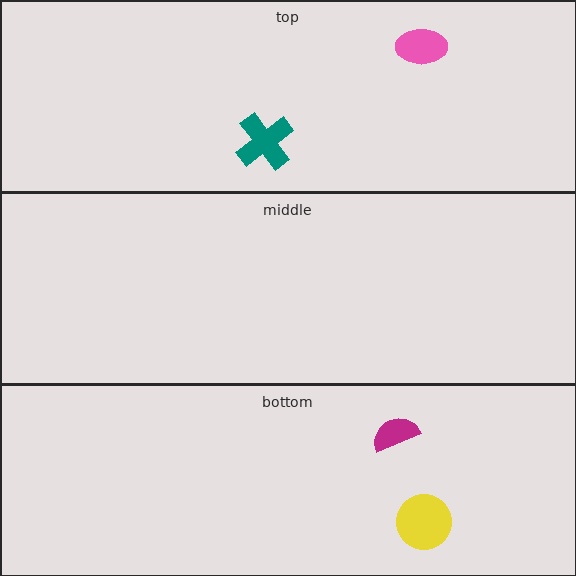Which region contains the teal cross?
The top region.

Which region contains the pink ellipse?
The top region.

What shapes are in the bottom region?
The magenta semicircle, the yellow circle.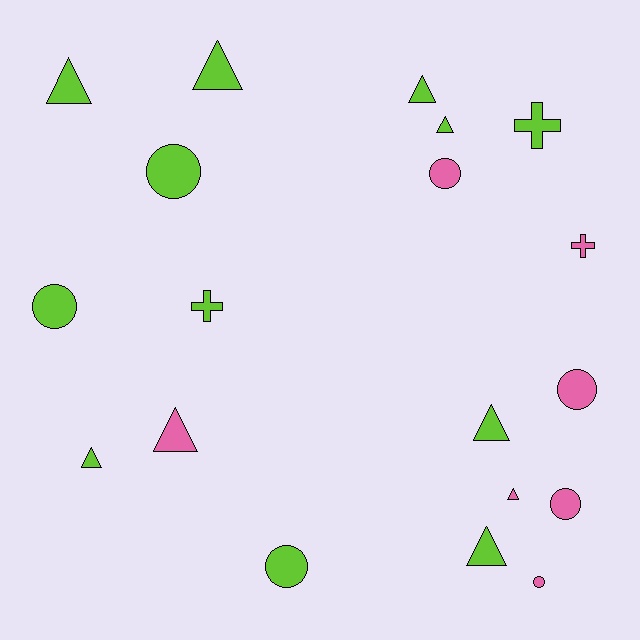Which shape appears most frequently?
Triangle, with 9 objects.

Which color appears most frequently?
Lime, with 12 objects.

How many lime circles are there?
There are 3 lime circles.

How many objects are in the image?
There are 19 objects.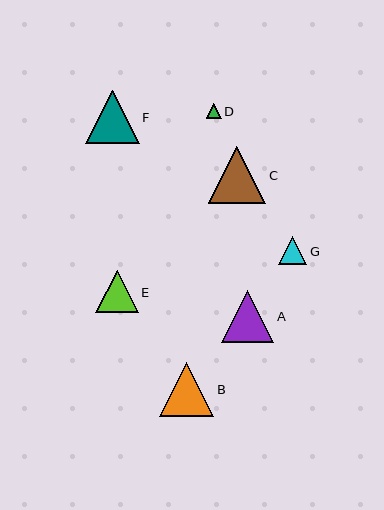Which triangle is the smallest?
Triangle D is the smallest with a size of approximately 15 pixels.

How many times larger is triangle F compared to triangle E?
Triangle F is approximately 1.3 times the size of triangle E.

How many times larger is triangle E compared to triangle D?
Triangle E is approximately 2.8 times the size of triangle D.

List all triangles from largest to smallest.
From largest to smallest: C, B, F, A, E, G, D.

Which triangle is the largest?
Triangle C is the largest with a size of approximately 58 pixels.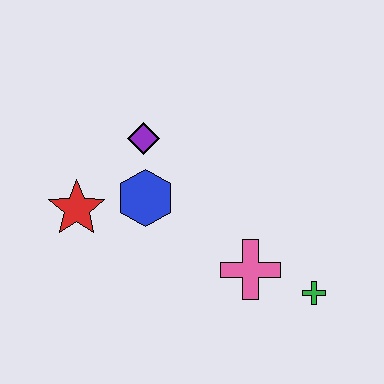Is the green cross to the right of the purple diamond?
Yes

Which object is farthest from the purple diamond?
The green cross is farthest from the purple diamond.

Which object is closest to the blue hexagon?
The purple diamond is closest to the blue hexagon.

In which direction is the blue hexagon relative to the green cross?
The blue hexagon is to the left of the green cross.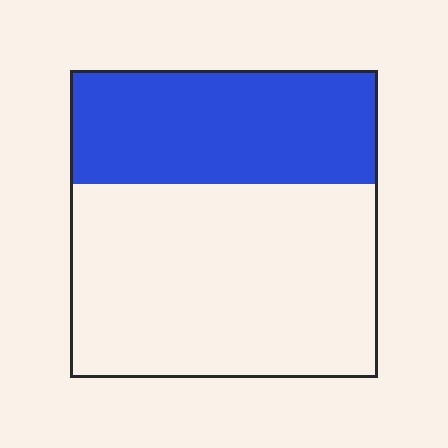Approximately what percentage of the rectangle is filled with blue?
Approximately 35%.